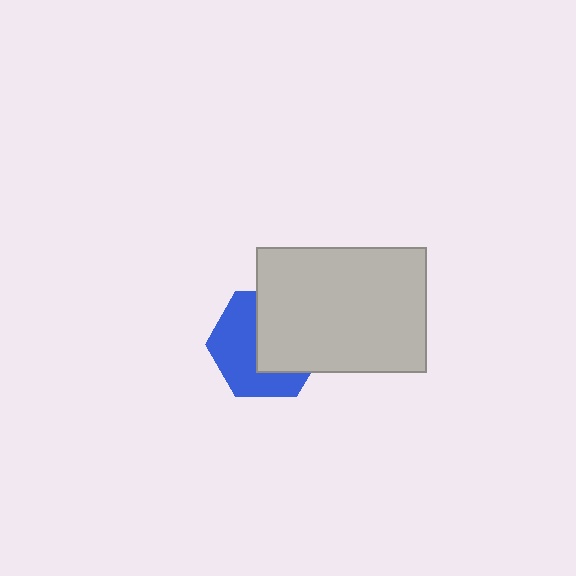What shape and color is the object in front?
The object in front is a light gray rectangle.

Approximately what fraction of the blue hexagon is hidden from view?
Roughly 50% of the blue hexagon is hidden behind the light gray rectangle.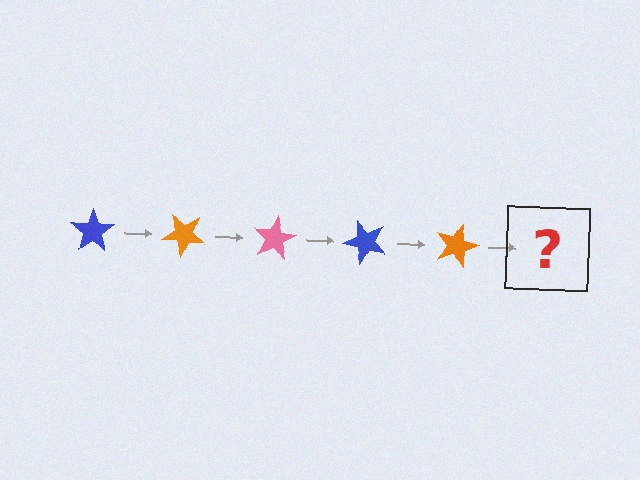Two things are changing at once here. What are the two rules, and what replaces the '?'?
The two rules are that it rotates 40 degrees each step and the color cycles through blue, orange, and pink. The '?' should be a pink star, rotated 200 degrees from the start.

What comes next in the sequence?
The next element should be a pink star, rotated 200 degrees from the start.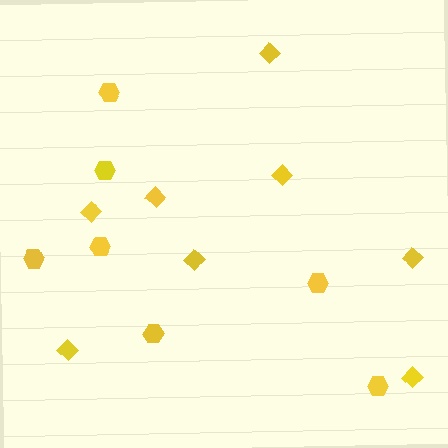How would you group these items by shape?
There are 2 groups: one group of diamonds (8) and one group of hexagons (7).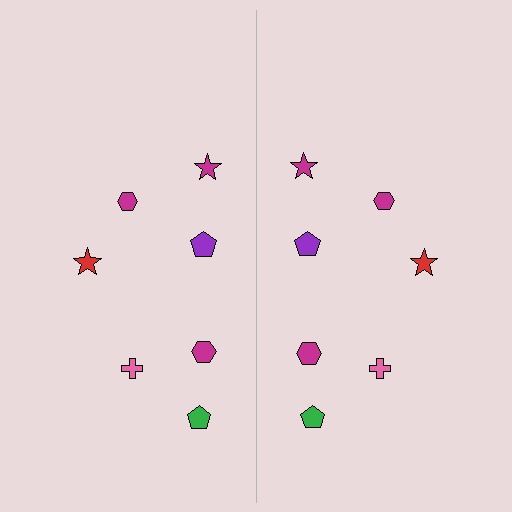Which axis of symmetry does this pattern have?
The pattern has a vertical axis of symmetry running through the center of the image.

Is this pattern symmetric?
Yes, this pattern has bilateral (reflection) symmetry.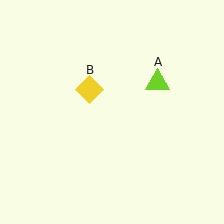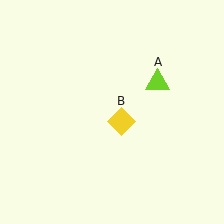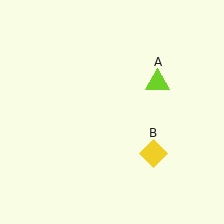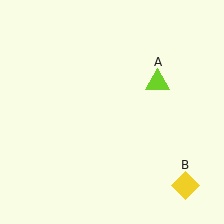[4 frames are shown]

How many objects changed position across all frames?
1 object changed position: yellow diamond (object B).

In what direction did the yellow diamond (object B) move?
The yellow diamond (object B) moved down and to the right.